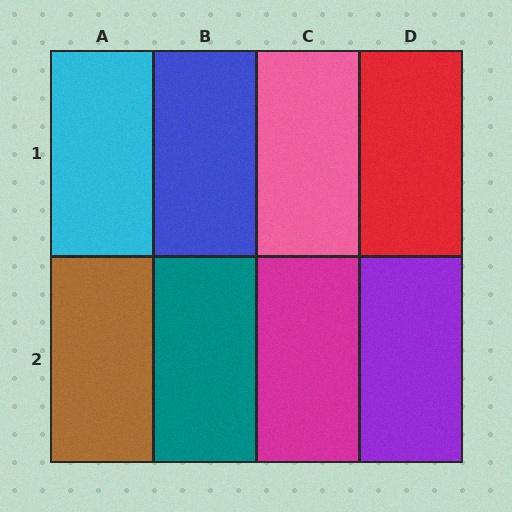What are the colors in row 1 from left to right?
Cyan, blue, pink, red.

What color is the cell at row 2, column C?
Magenta.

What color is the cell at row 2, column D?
Purple.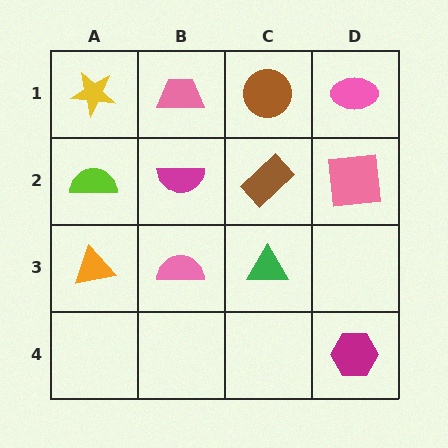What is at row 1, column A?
A yellow star.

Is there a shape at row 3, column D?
No, that cell is empty.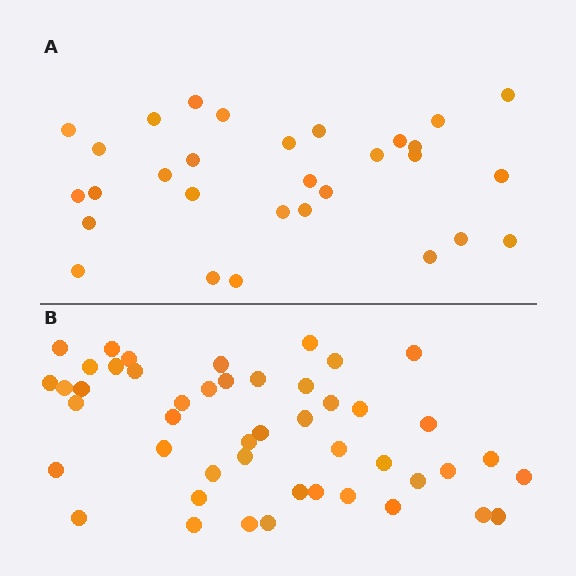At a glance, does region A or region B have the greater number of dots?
Region B (the bottom region) has more dots.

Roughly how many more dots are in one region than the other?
Region B has approximately 15 more dots than region A.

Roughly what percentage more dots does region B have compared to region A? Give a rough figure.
About 55% more.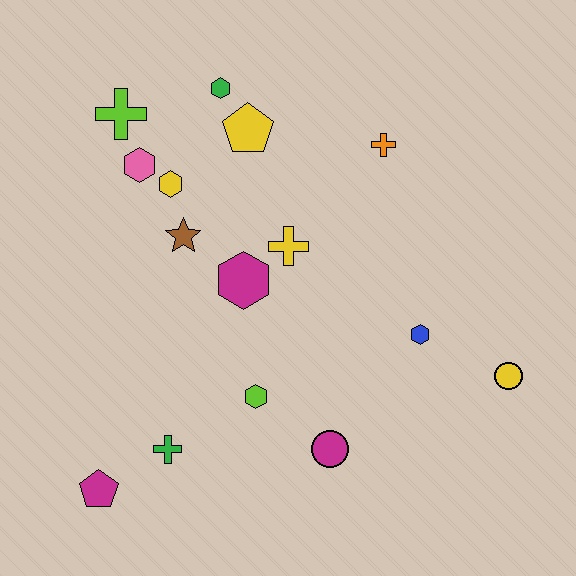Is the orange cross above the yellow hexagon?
Yes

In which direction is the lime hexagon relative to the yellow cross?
The lime hexagon is below the yellow cross.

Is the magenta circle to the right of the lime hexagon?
Yes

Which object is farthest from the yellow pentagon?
The magenta pentagon is farthest from the yellow pentagon.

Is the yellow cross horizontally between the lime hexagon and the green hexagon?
No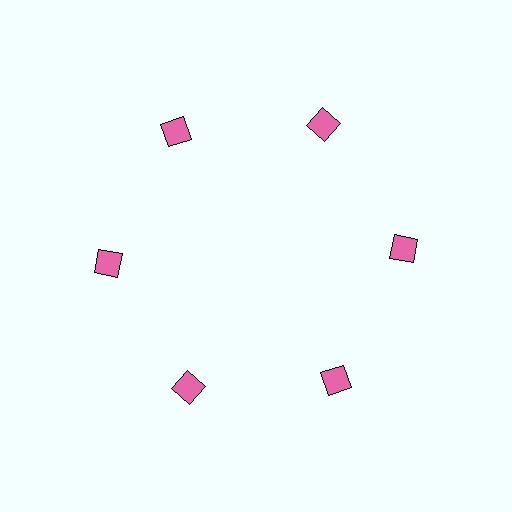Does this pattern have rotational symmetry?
Yes, this pattern has 6-fold rotational symmetry. It looks the same after rotating 60 degrees around the center.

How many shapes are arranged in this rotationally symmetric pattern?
There are 6 shapes, arranged in 6 groups of 1.